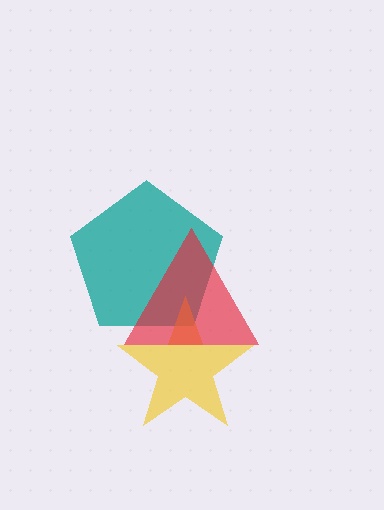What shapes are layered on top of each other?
The layered shapes are: a teal pentagon, a yellow star, a red triangle.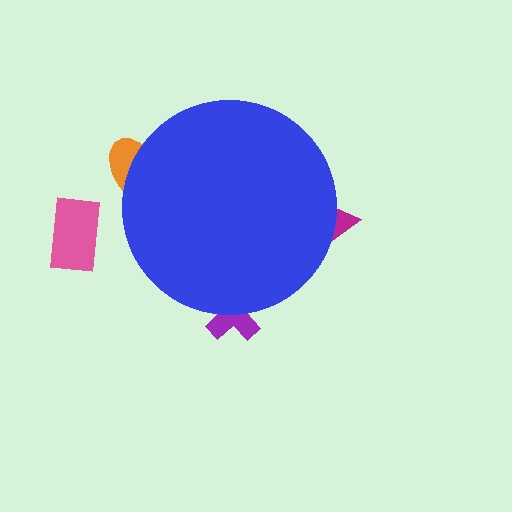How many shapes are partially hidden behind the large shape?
3 shapes are partially hidden.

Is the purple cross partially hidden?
Yes, the purple cross is partially hidden behind the blue circle.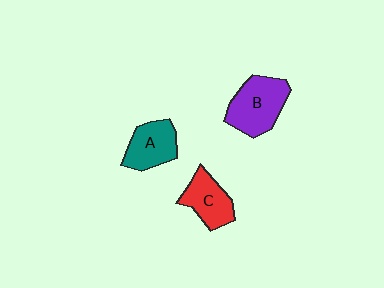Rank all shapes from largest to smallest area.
From largest to smallest: B (purple), A (teal), C (red).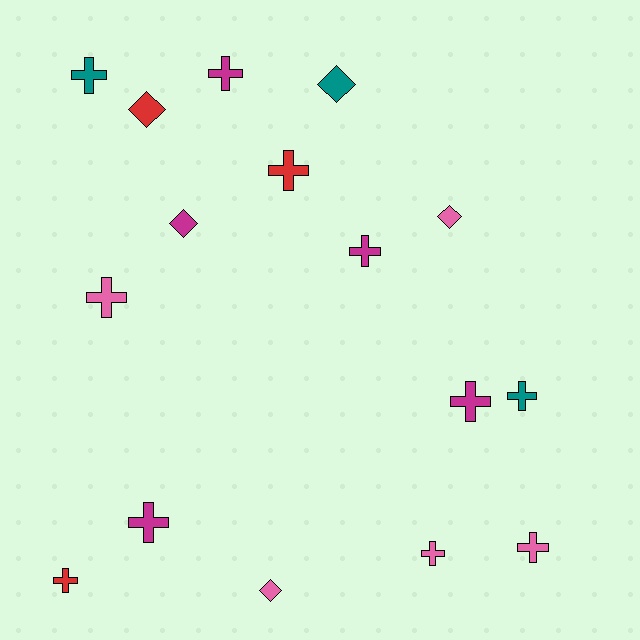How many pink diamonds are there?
There are 2 pink diamonds.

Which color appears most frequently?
Magenta, with 5 objects.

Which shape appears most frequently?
Cross, with 11 objects.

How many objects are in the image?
There are 16 objects.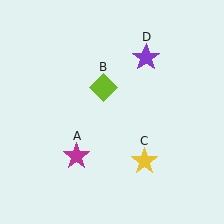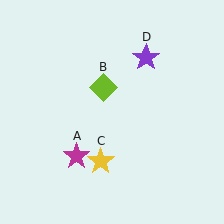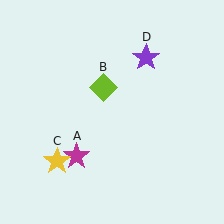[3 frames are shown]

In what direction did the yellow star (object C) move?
The yellow star (object C) moved left.